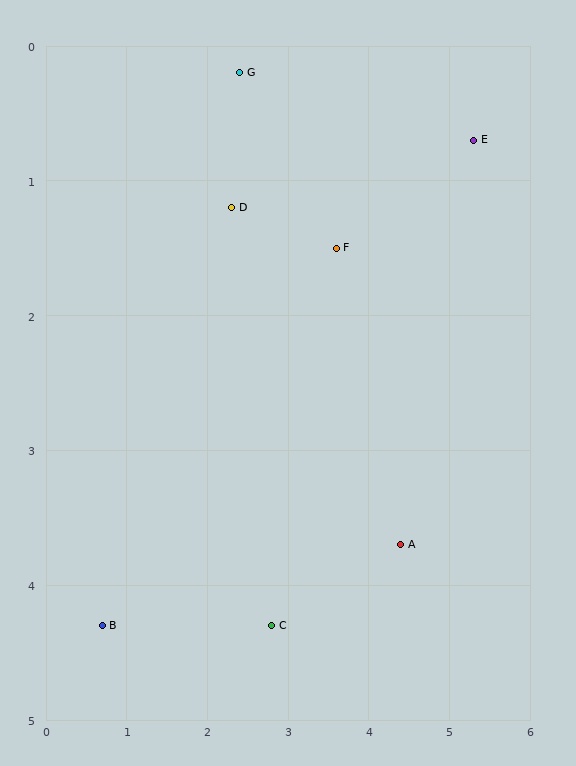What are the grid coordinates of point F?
Point F is at approximately (3.6, 1.5).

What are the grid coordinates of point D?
Point D is at approximately (2.3, 1.2).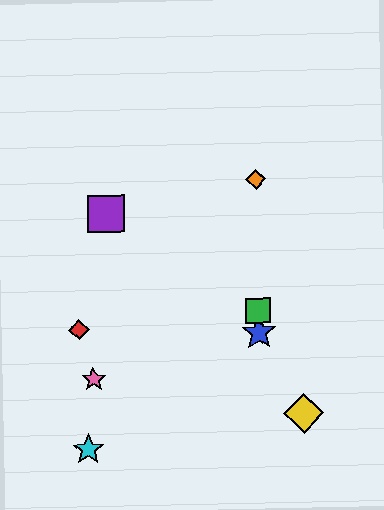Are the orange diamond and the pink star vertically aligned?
No, the orange diamond is at x≈256 and the pink star is at x≈93.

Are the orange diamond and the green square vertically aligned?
Yes, both are at x≈256.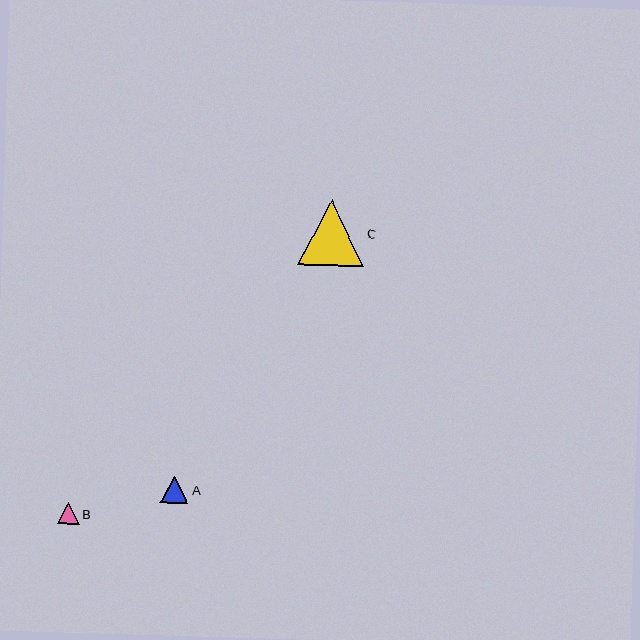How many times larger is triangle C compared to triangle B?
Triangle C is approximately 3.1 times the size of triangle B.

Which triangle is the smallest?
Triangle B is the smallest with a size of approximately 22 pixels.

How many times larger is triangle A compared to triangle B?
Triangle A is approximately 1.3 times the size of triangle B.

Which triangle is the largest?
Triangle C is the largest with a size of approximately 66 pixels.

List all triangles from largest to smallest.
From largest to smallest: C, A, B.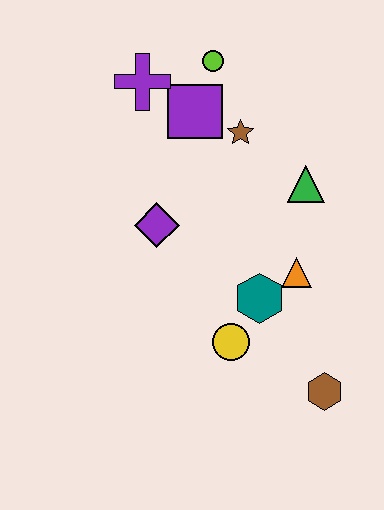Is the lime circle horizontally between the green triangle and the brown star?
No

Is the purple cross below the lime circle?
Yes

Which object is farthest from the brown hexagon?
The purple cross is farthest from the brown hexagon.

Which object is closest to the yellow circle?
The teal hexagon is closest to the yellow circle.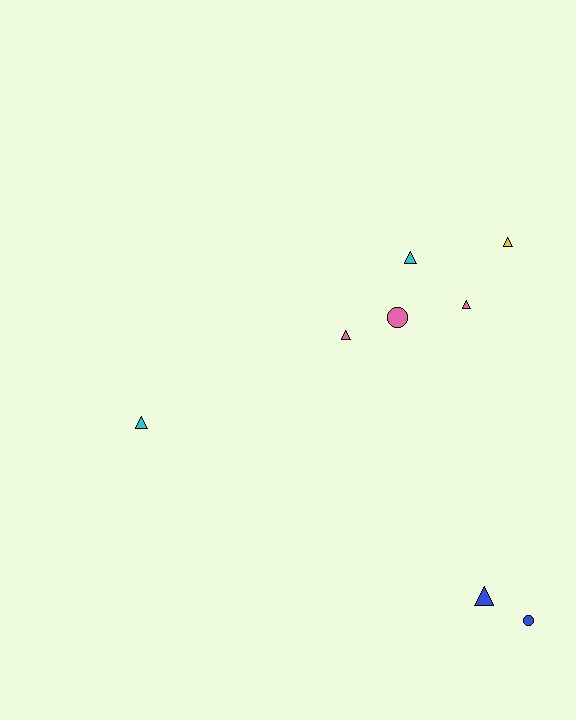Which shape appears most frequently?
Triangle, with 6 objects.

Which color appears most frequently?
Pink, with 3 objects.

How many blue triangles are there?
There is 1 blue triangle.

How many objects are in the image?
There are 8 objects.